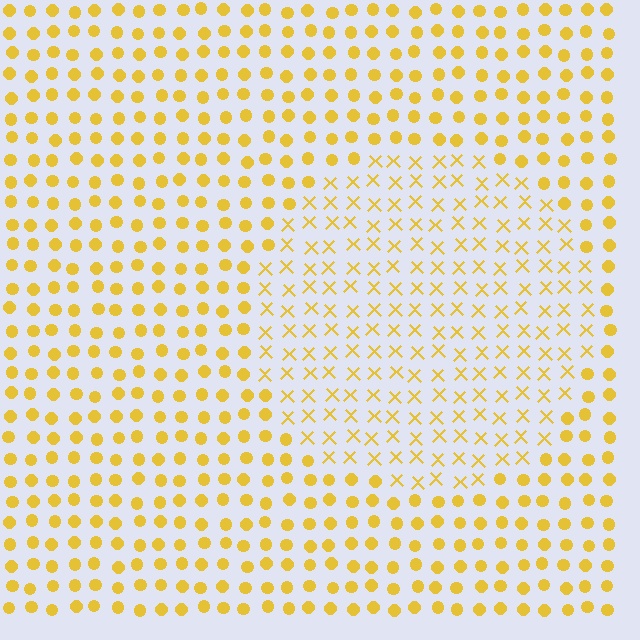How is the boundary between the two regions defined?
The boundary is defined by a change in element shape: X marks inside vs. circles outside. All elements share the same color and spacing.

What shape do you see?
I see a circle.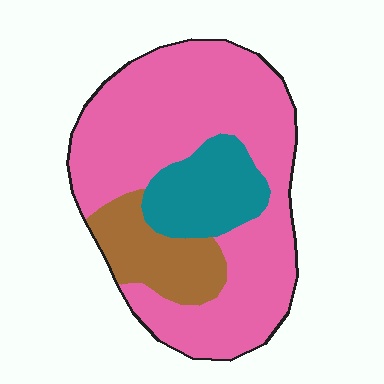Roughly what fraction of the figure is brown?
Brown takes up about one sixth (1/6) of the figure.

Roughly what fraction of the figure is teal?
Teal covers 16% of the figure.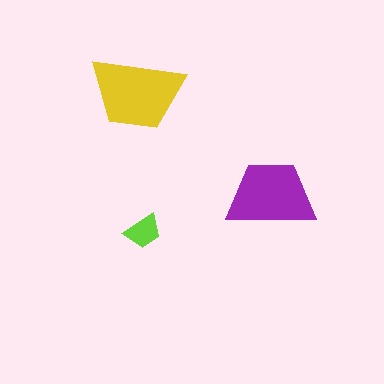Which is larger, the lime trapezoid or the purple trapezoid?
The purple one.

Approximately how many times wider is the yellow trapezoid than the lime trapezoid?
About 2.5 times wider.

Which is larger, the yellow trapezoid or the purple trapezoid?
The yellow one.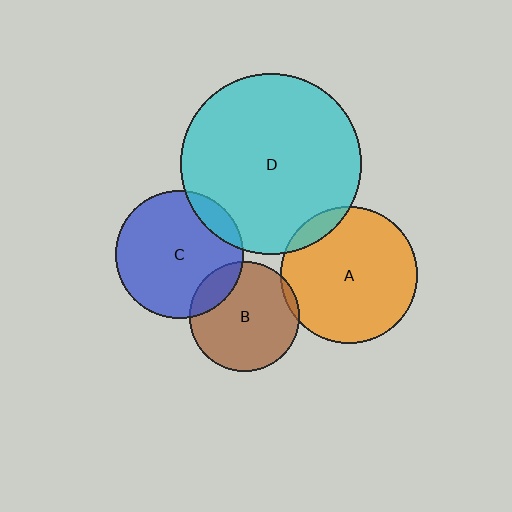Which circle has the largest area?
Circle D (cyan).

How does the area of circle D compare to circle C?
Approximately 2.0 times.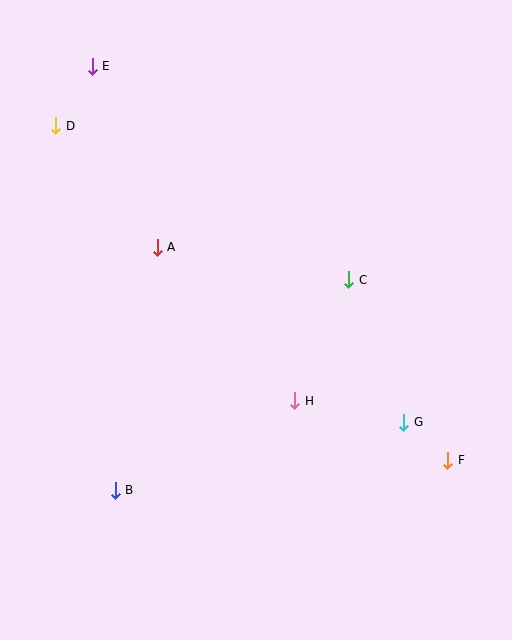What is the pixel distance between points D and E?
The distance between D and E is 70 pixels.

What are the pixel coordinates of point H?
Point H is at (295, 401).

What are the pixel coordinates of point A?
Point A is at (157, 247).